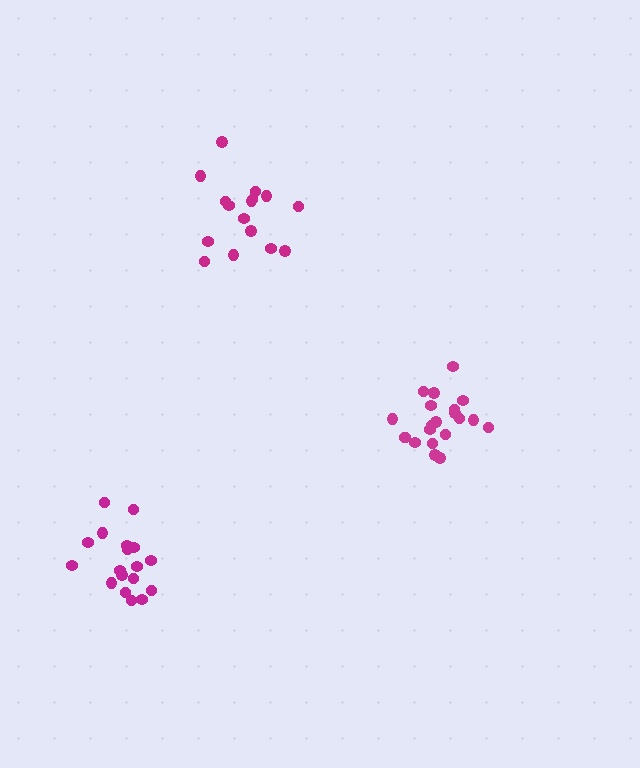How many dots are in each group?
Group 1: 18 dots, Group 2: 21 dots, Group 3: 16 dots (55 total).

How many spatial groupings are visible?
There are 3 spatial groupings.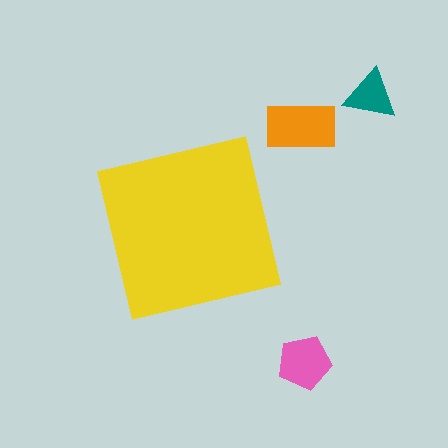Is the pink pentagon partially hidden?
No, the pink pentagon is fully visible.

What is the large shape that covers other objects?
A yellow square.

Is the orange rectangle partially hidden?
No, the orange rectangle is fully visible.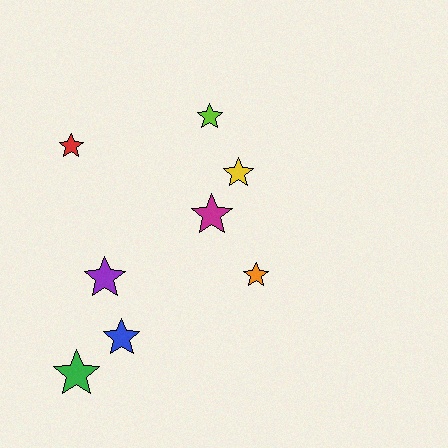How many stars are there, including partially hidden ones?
There are 8 stars.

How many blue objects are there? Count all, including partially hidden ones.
There is 1 blue object.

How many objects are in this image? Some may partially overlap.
There are 8 objects.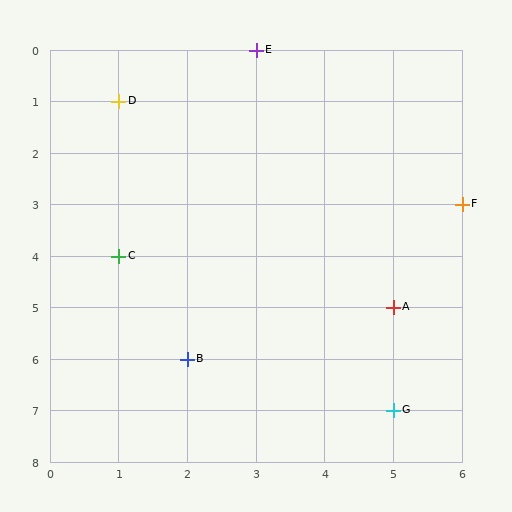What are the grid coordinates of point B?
Point B is at grid coordinates (2, 6).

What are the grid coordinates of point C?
Point C is at grid coordinates (1, 4).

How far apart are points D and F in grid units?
Points D and F are 5 columns and 2 rows apart (about 5.4 grid units diagonally).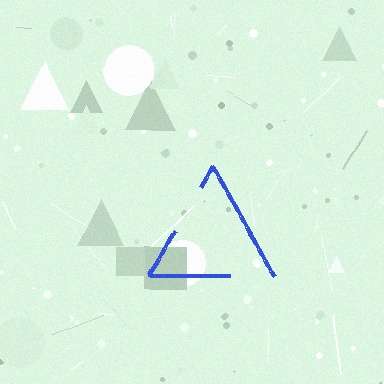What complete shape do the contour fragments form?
The contour fragments form a triangle.